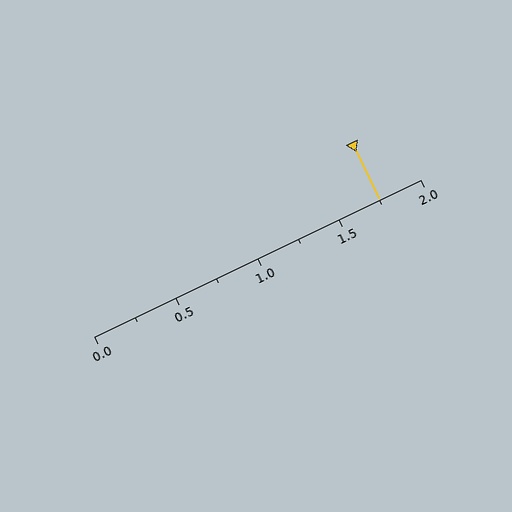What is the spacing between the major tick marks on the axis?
The major ticks are spaced 0.5 apart.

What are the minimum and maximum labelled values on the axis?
The axis runs from 0.0 to 2.0.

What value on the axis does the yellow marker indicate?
The marker indicates approximately 1.75.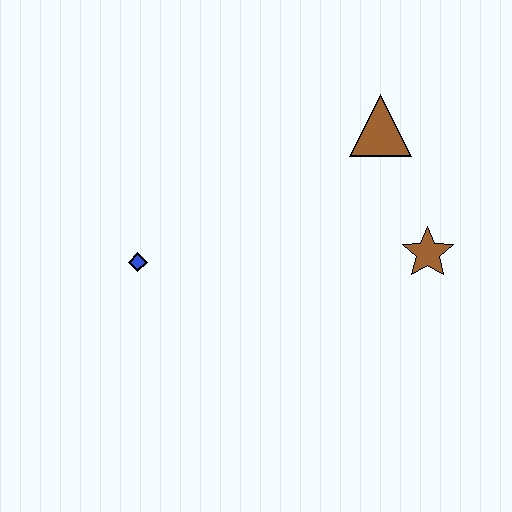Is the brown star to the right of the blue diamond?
Yes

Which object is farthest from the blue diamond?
The brown star is farthest from the blue diamond.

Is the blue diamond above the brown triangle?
No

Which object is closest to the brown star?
The brown triangle is closest to the brown star.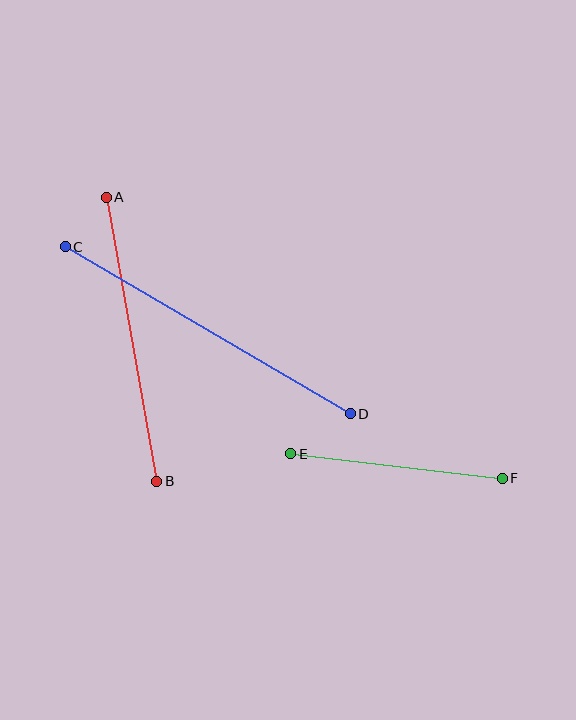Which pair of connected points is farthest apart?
Points C and D are farthest apart.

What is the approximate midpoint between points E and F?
The midpoint is at approximately (396, 466) pixels.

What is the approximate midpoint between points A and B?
The midpoint is at approximately (132, 339) pixels.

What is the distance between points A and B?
The distance is approximately 288 pixels.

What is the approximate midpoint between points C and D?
The midpoint is at approximately (208, 330) pixels.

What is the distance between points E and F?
The distance is approximately 213 pixels.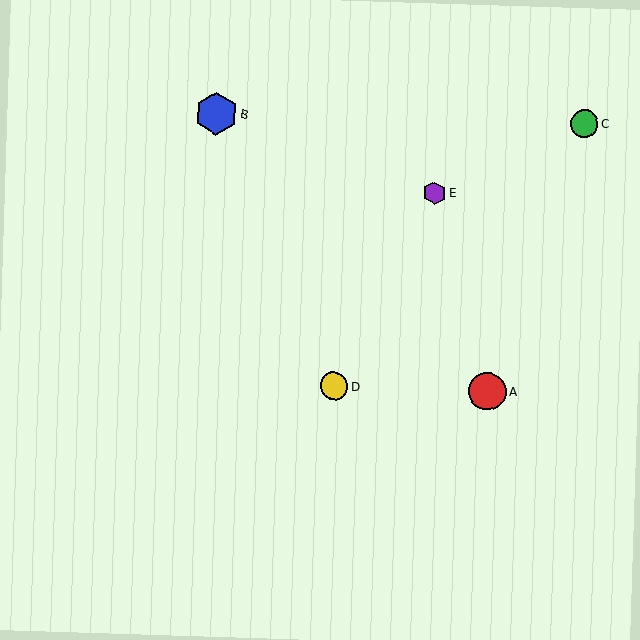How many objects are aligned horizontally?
2 objects (A, D) are aligned horizontally.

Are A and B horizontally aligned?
No, A is at y≈391 and B is at y≈114.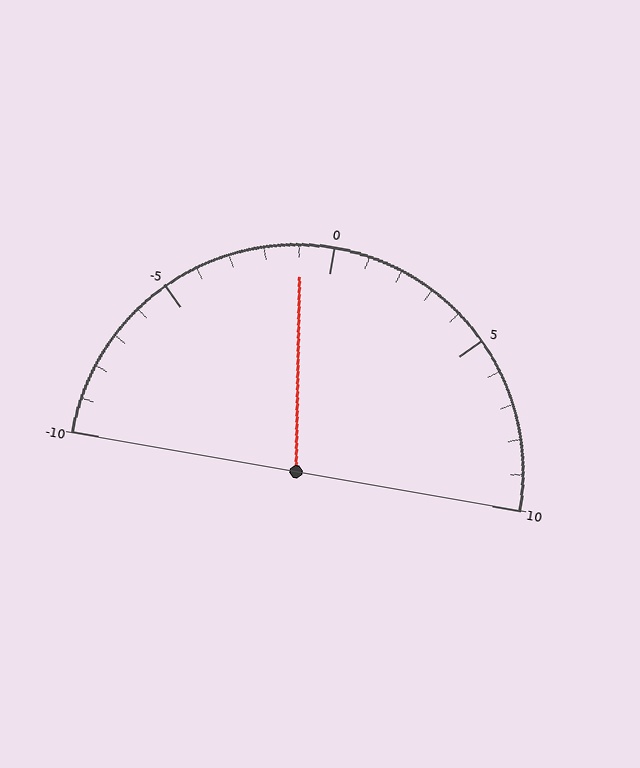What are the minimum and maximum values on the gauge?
The gauge ranges from -10 to 10.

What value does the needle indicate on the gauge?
The needle indicates approximately -1.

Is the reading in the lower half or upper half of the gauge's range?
The reading is in the lower half of the range (-10 to 10).